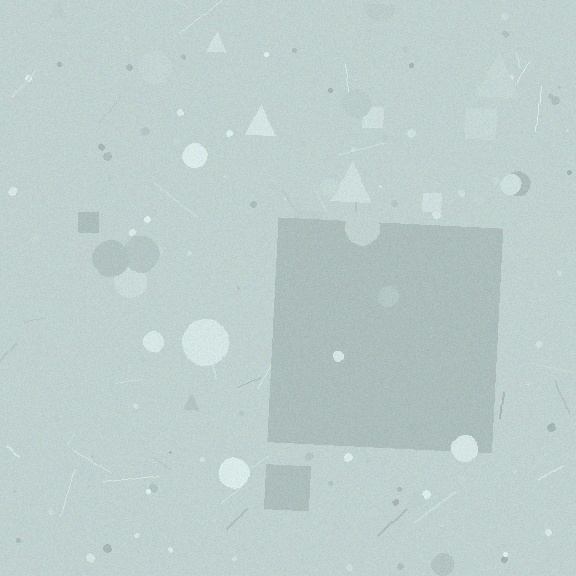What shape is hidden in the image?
A square is hidden in the image.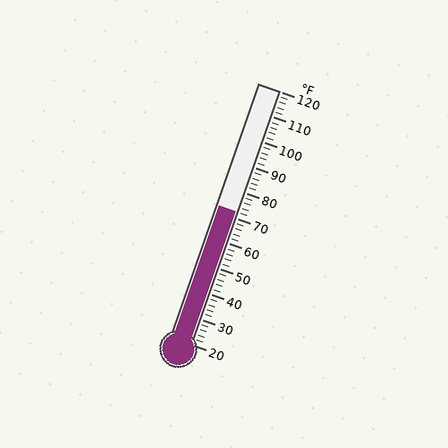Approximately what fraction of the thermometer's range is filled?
The thermometer is filled to approximately 50% of its range.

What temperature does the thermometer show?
The thermometer shows approximately 72°F.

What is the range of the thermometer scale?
The thermometer scale ranges from 20°F to 120°F.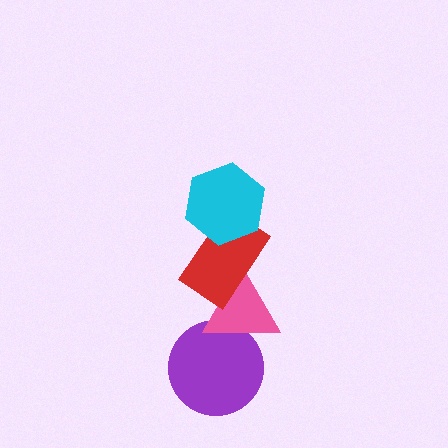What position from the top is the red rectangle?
The red rectangle is 2nd from the top.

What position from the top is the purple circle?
The purple circle is 4th from the top.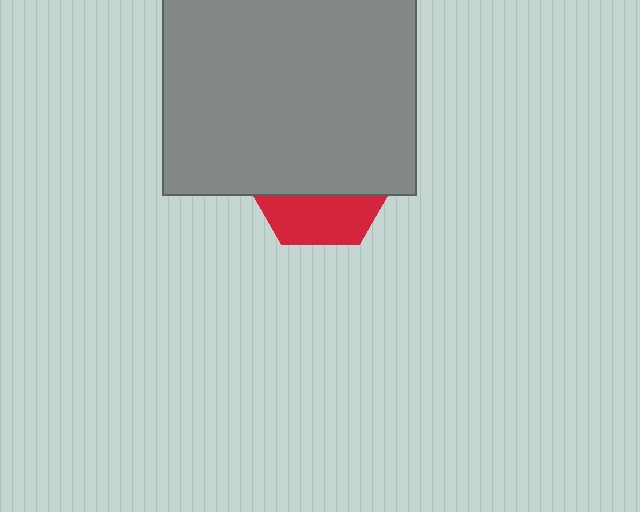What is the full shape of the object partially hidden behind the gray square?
The partially hidden object is a red hexagon.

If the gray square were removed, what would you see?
You would see the complete red hexagon.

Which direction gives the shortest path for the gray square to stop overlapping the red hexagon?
Moving up gives the shortest separation.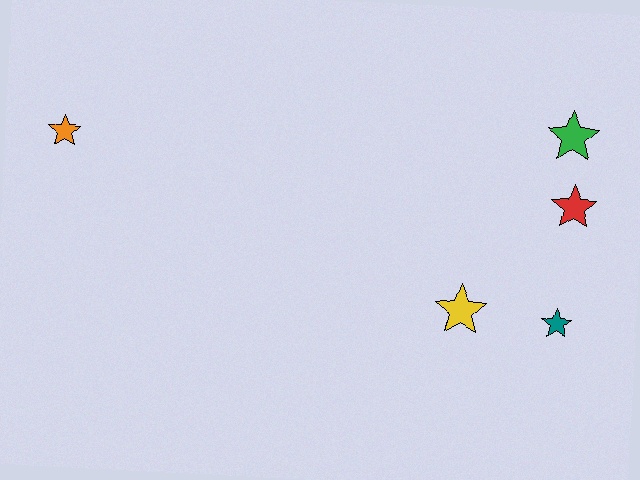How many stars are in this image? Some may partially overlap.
There are 5 stars.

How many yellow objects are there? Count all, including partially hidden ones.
There is 1 yellow object.